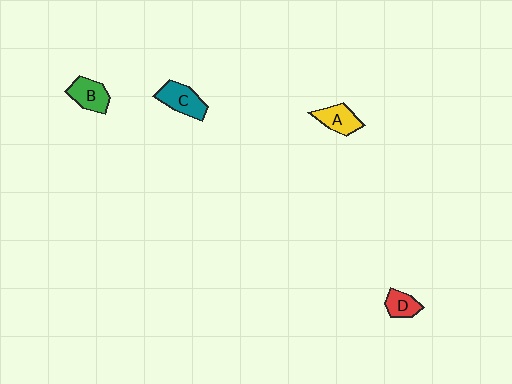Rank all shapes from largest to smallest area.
From largest to smallest: C (teal), B (green), A (yellow), D (red).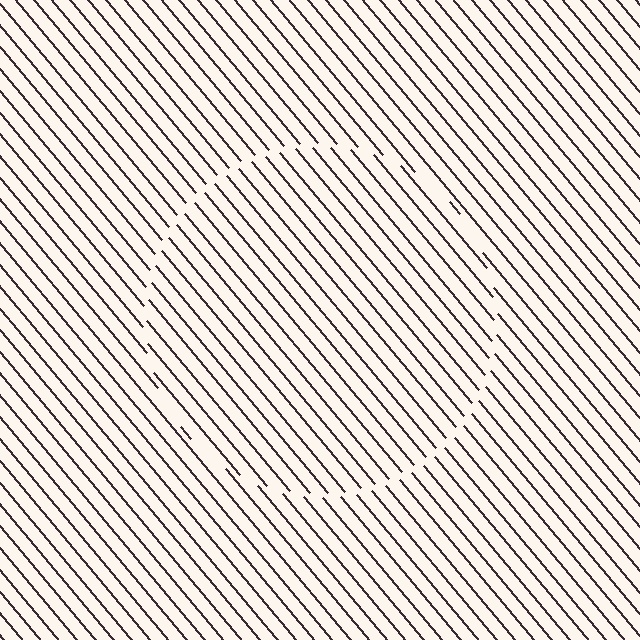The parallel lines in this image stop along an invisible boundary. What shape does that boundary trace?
An illusory circle. The interior of the shape contains the same grating, shifted by half a period — the contour is defined by the phase discontinuity where line-ends from the inner and outer gratings abut.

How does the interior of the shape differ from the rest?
The interior of the shape contains the same grating, shifted by half a period — the contour is defined by the phase discontinuity where line-ends from the inner and outer gratings abut.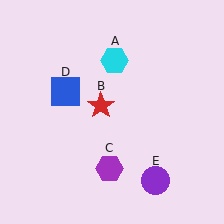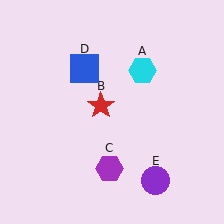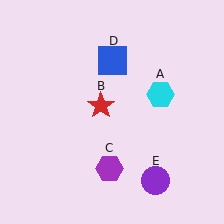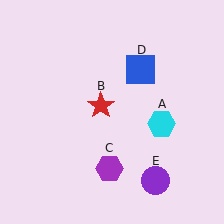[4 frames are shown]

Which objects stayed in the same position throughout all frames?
Red star (object B) and purple hexagon (object C) and purple circle (object E) remained stationary.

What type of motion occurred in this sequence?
The cyan hexagon (object A), blue square (object D) rotated clockwise around the center of the scene.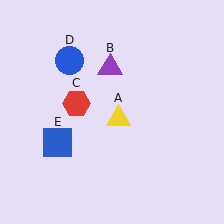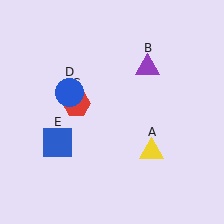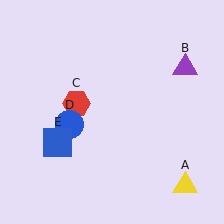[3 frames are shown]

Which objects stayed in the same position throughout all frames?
Red hexagon (object C) and blue square (object E) remained stationary.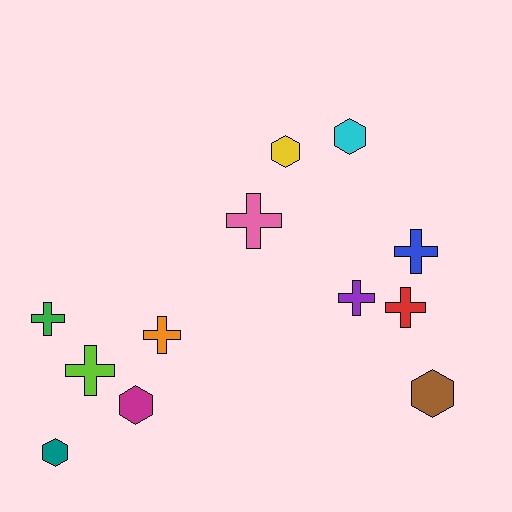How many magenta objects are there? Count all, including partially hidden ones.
There is 1 magenta object.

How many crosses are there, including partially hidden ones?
There are 7 crosses.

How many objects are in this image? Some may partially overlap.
There are 12 objects.